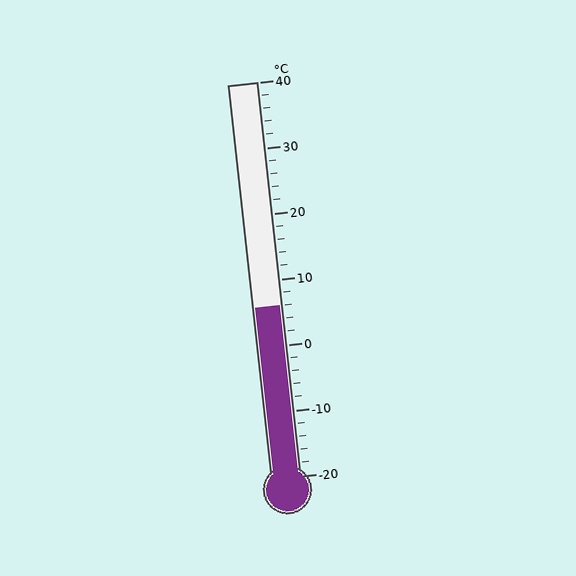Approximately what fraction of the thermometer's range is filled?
The thermometer is filled to approximately 45% of its range.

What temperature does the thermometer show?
The thermometer shows approximately 6°C.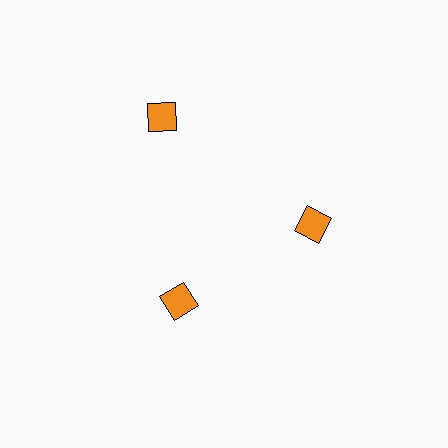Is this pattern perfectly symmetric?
No. The 3 orange diamonds are arranged in a ring, but one element near the 11 o'clock position is pushed outward from the center, breaking the 3-fold rotational symmetry.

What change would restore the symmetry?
The symmetry would be restored by moving it inward, back onto the ring so that all 3 diamonds sit at equal angles and equal distance from the center.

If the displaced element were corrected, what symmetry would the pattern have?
It would have 3-fold rotational symmetry — the pattern would map onto itself every 120 degrees.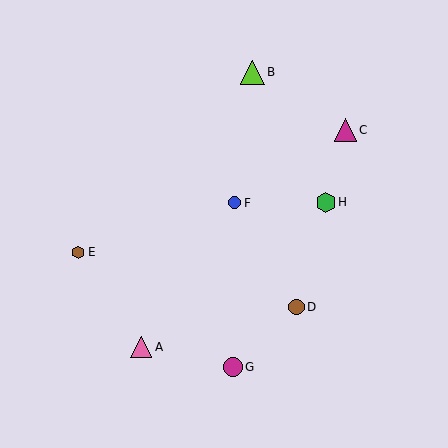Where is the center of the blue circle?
The center of the blue circle is at (235, 203).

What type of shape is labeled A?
Shape A is a pink triangle.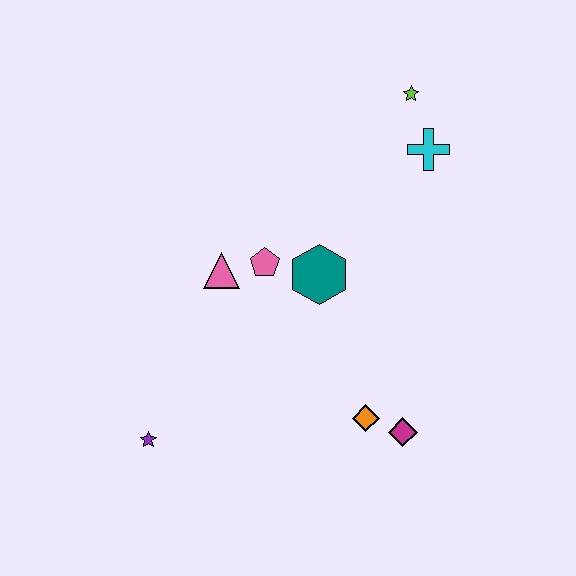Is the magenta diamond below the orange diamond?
Yes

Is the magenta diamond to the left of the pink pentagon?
No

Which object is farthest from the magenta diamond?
The lime star is farthest from the magenta diamond.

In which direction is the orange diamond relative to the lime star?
The orange diamond is below the lime star.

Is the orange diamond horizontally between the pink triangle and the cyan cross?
Yes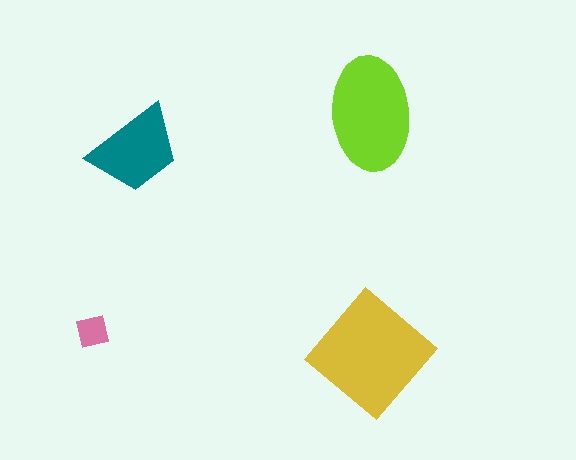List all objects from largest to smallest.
The yellow diamond, the lime ellipse, the teal trapezoid, the pink square.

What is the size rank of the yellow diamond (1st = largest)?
1st.